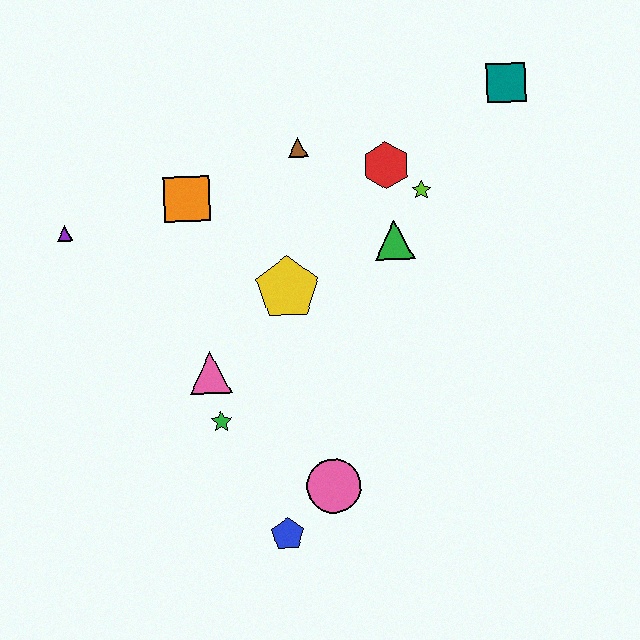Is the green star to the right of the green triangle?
No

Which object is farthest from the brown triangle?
The blue pentagon is farthest from the brown triangle.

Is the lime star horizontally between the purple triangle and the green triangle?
No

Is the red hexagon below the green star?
No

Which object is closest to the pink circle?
The blue pentagon is closest to the pink circle.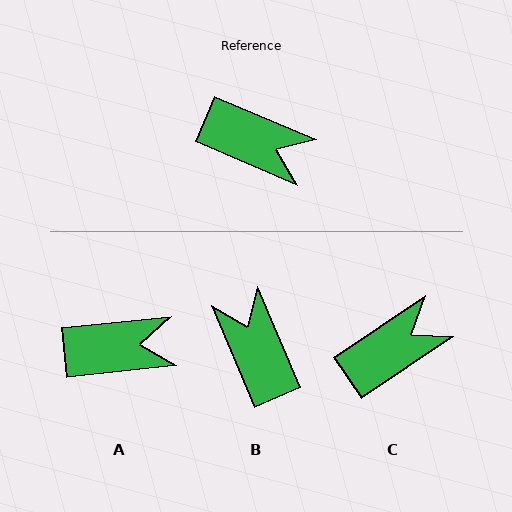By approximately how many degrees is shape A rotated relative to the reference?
Approximately 29 degrees counter-clockwise.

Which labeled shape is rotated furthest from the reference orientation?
B, about 136 degrees away.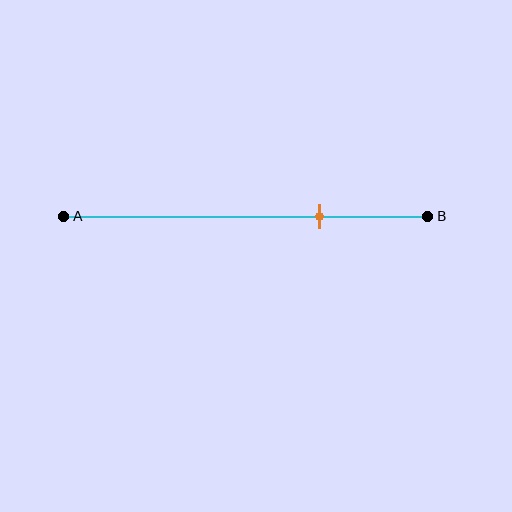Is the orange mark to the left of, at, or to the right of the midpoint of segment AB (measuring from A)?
The orange mark is to the right of the midpoint of segment AB.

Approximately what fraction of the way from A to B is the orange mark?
The orange mark is approximately 70% of the way from A to B.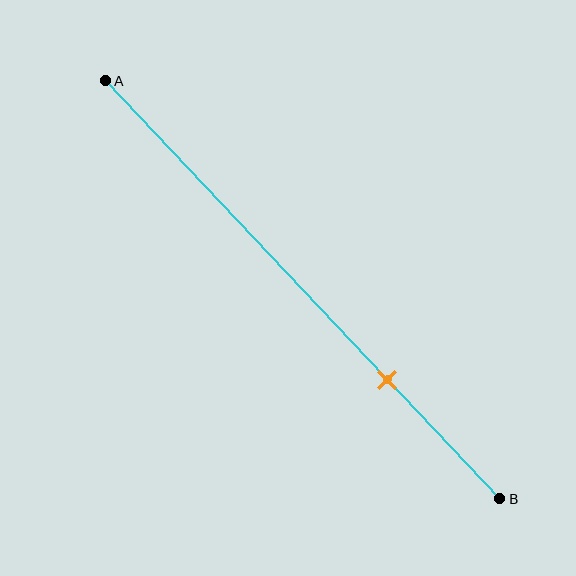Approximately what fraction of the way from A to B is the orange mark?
The orange mark is approximately 70% of the way from A to B.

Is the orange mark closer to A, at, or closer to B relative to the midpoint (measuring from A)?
The orange mark is closer to point B than the midpoint of segment AB.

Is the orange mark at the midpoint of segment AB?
No, the mark is at about 70% from A, not at the 50% midpoint.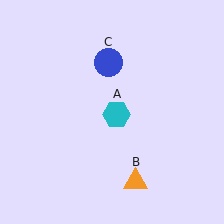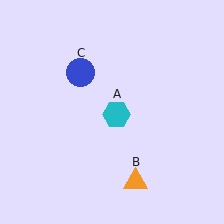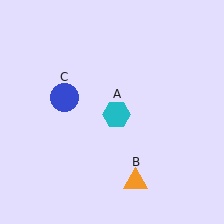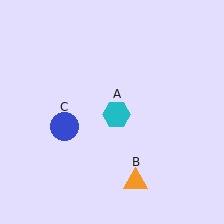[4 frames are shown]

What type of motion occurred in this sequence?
The blue circle (object C) rotated counterclockwise around the center of the scene.